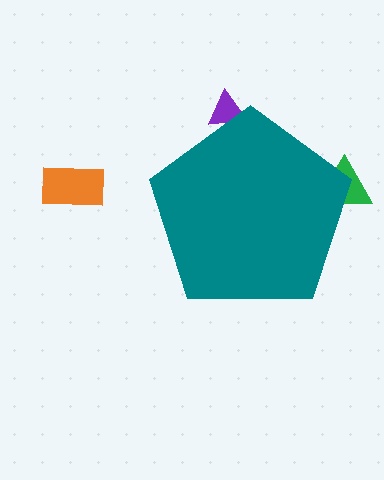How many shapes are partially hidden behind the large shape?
2 shapes are partially hidden.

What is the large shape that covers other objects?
A teal pentagon.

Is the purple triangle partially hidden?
Yes, the purple triangle is partially hidden behind the teal pentagon.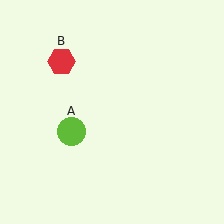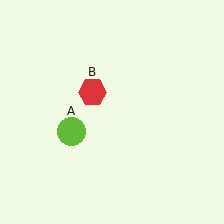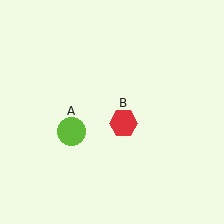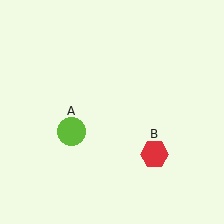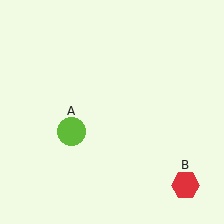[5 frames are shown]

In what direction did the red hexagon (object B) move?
The red hexagon (object B) moved down and to the right.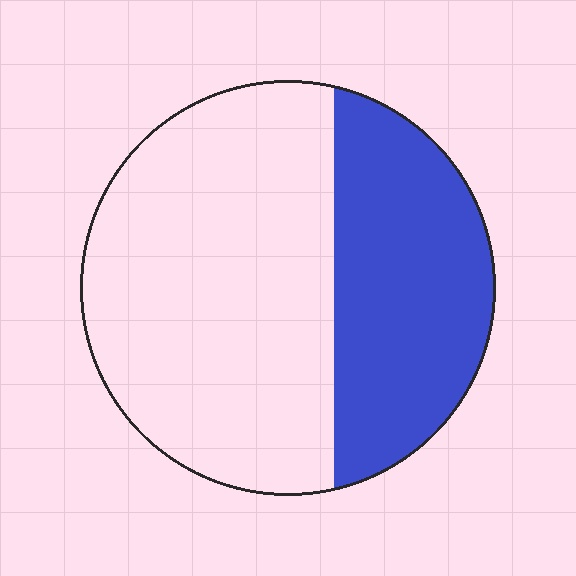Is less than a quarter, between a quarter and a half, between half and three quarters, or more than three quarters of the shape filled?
Between a quarter and a half.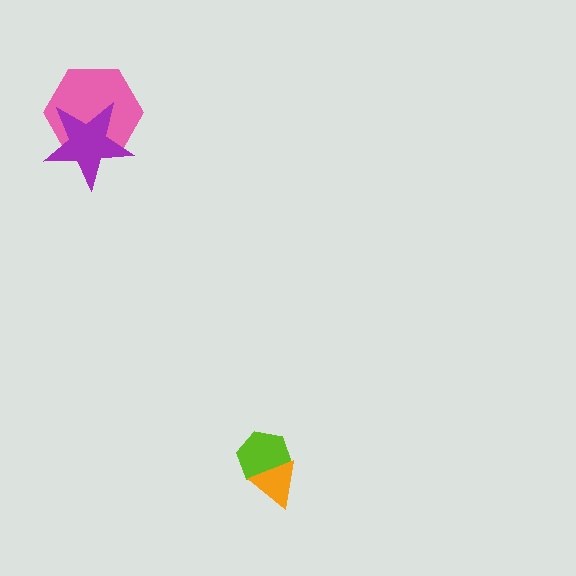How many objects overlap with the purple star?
1 object overlaps with the purple star.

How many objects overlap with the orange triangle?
1 object overlaps with the orange triangle.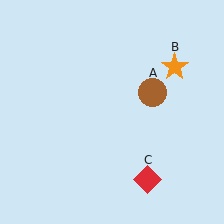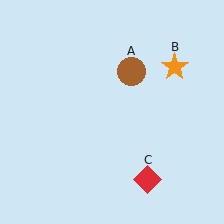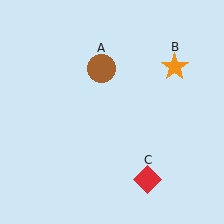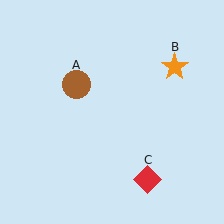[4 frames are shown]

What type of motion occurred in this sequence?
The brown circle (object A) rotated counterclockwise around the center of the scene.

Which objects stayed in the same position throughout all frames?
Orange star (object B) and red diamond (object C) remained stationary.